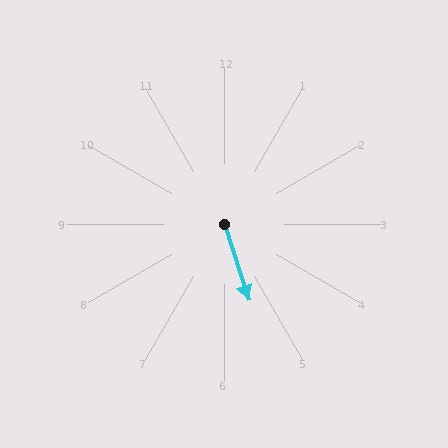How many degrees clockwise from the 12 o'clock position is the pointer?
Approximately 162 degrees.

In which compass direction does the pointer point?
South.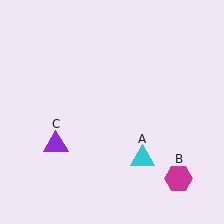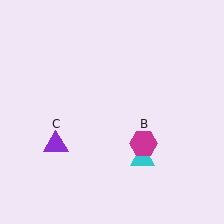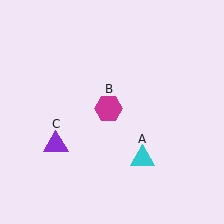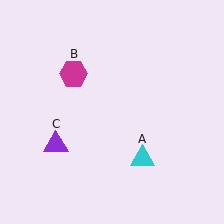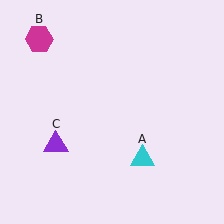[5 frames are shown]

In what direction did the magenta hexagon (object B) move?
The magenta hexagon (object B) moved up and to the left.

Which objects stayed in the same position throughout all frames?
Cyan triangle (object A) and purple triangle (object C) remained stationary.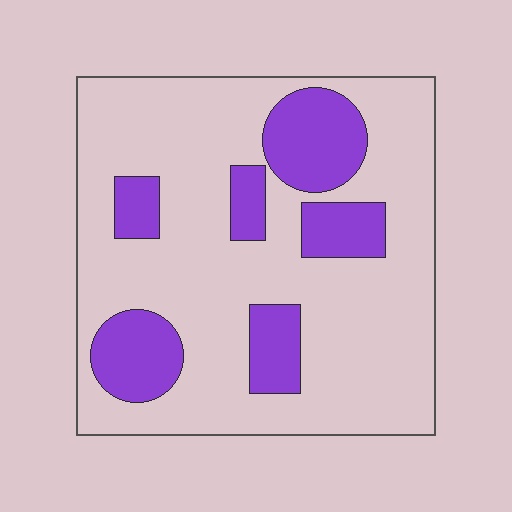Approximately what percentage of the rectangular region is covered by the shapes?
Approximately 25%.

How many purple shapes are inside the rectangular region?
6.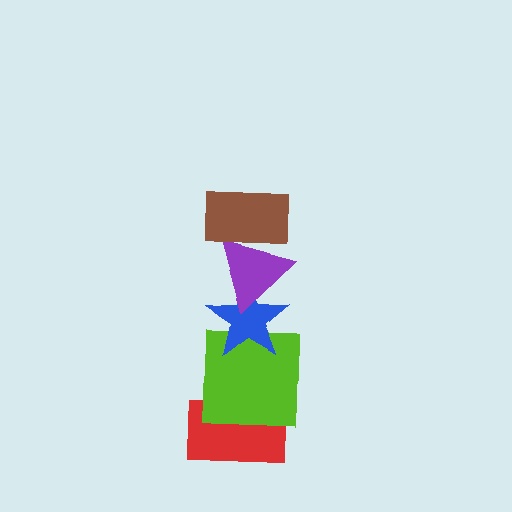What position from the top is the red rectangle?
The red rectangle is 5th from the top.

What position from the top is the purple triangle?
The purple triangle is 2nd from the top.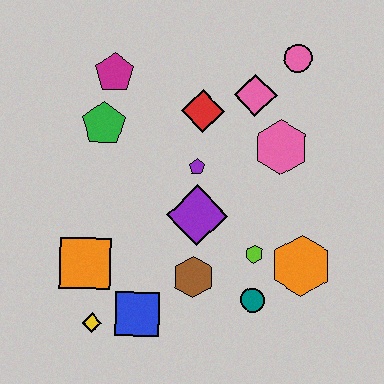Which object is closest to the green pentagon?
The magenta pentagon is closest to the green pentagon.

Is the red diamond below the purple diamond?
No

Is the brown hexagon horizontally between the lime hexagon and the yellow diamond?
Yes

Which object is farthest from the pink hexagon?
The yellow diamond is farthest from the pink hexagon.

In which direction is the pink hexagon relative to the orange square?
The pink hexagon is to the right of the orange square.